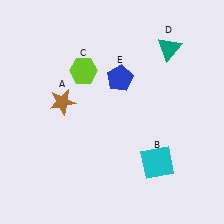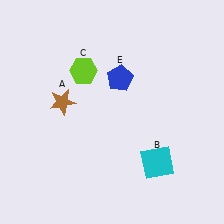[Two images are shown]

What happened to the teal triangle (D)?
The teal triangle (D) was removed in Image 2. It was in the top-right area of Image 1.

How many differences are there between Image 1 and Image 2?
There is 1 difference between the two images.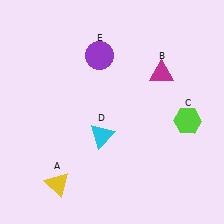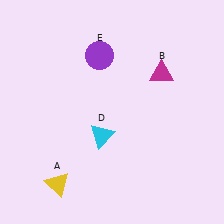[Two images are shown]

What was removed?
The lime hexagon (C) was removed in Image 2.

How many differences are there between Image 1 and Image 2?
There is 1 difference between the two images.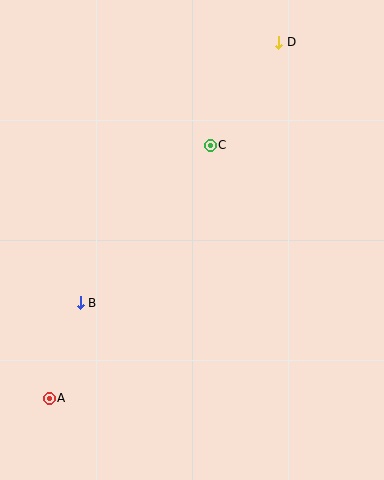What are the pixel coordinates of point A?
Point A is at (49, 398).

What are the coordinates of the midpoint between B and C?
The midpoint between B and C is at (145, 224).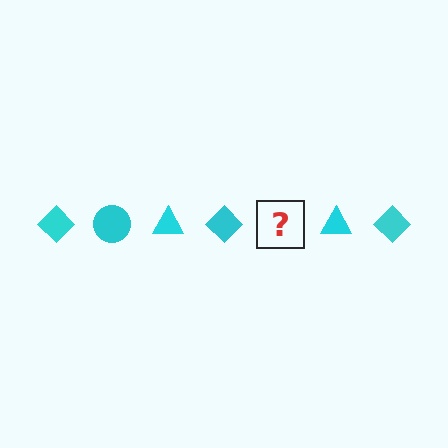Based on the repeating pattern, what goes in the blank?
The blank should be a cyan circle.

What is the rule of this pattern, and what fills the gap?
The rule is that the pattern cycles through diamond, circle, triangle shapes in cyan. The gap should be filled with a cyan circle.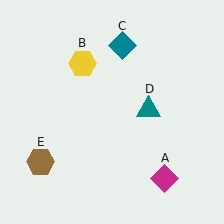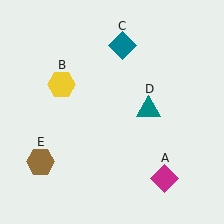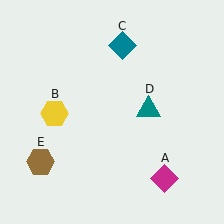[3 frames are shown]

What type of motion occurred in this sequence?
The yellow hexagon (object B) rotated counterclockwise around the center of the scene.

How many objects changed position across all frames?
1 object changed position: yellow hexagon (object B).